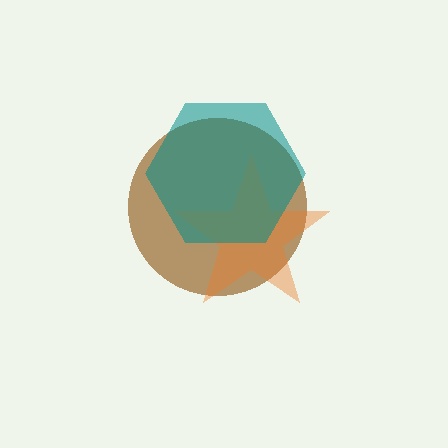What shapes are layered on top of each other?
The layered shapes are: a brown circle, an orange star, a teal hexagon.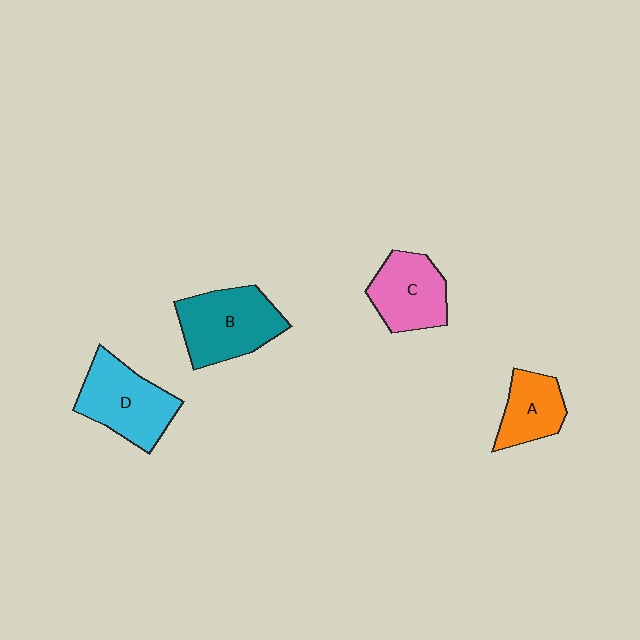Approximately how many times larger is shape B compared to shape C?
Approximately 1.3 times.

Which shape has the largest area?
Shape B (teal).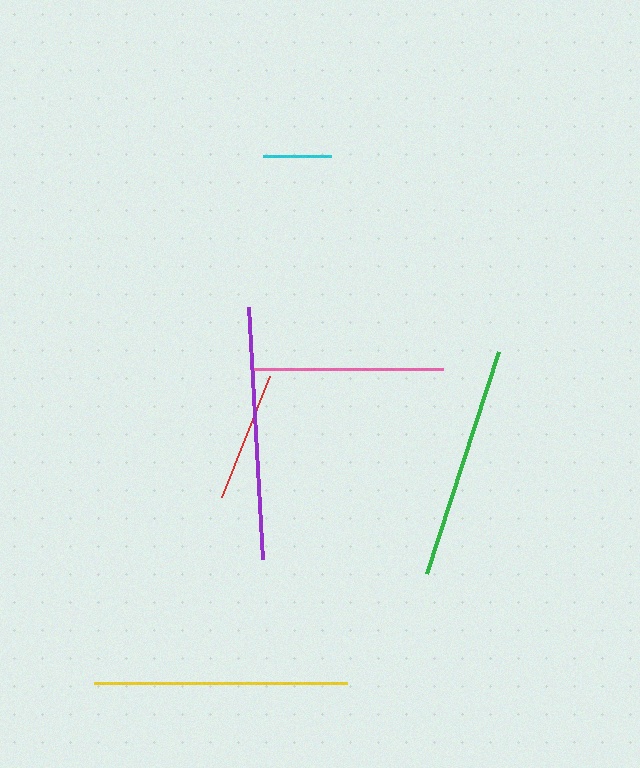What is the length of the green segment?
The green segment is approximately 233 pixels long.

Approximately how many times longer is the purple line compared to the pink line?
The purple line is approximately 1.3 times the length of the pink line.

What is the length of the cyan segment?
The cyan segment is approximately 67 pixels long.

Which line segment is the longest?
The yellow line is the longest at approximately 253 pixels.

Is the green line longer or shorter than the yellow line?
The yellow line is longer than the green line.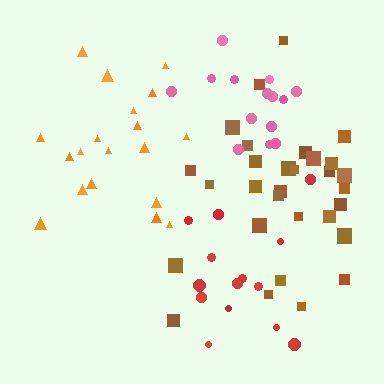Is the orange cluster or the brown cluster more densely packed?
Brown.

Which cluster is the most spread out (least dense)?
Orange.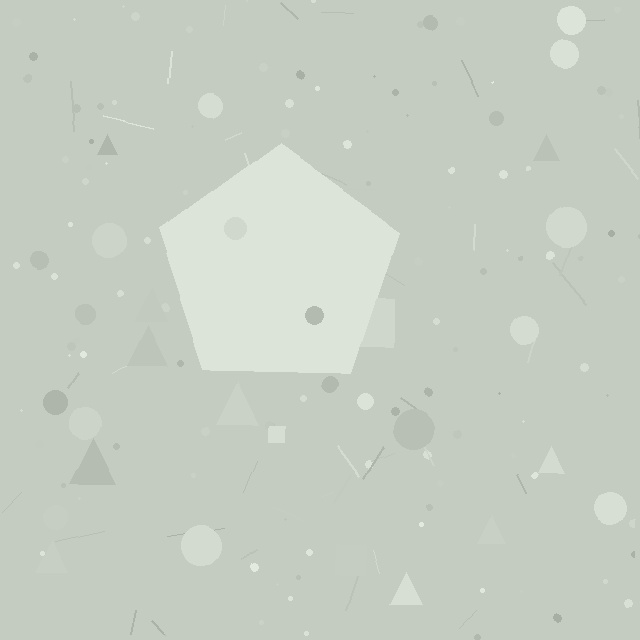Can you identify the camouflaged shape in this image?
The camouflaged shape is a pentagon.